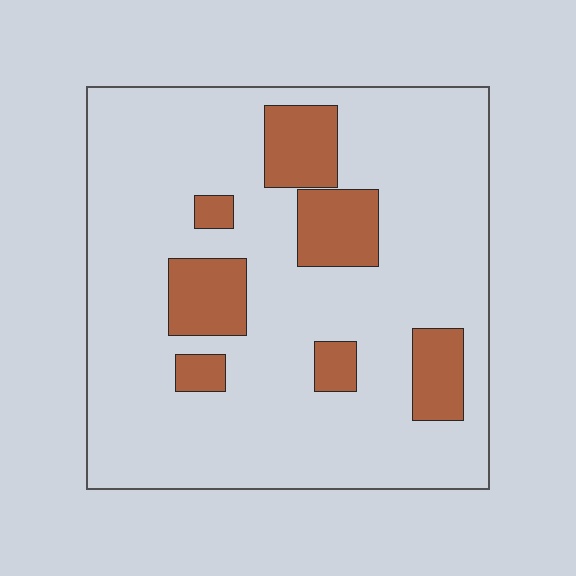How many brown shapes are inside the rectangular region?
7.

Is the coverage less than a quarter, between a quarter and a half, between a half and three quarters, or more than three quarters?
Less than a quarter.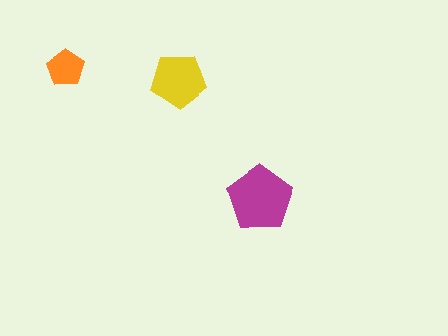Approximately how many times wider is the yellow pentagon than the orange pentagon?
About 1.5 times wider.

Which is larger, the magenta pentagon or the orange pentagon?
The magenta one.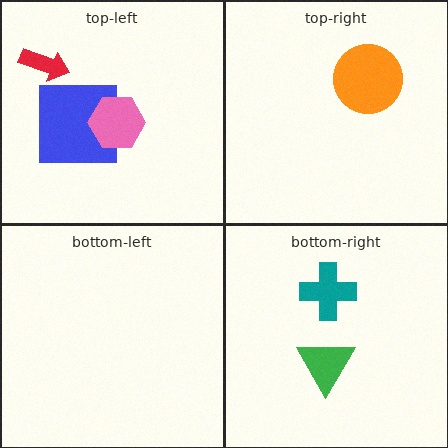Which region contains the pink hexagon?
The top-left region.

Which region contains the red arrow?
The top-left region.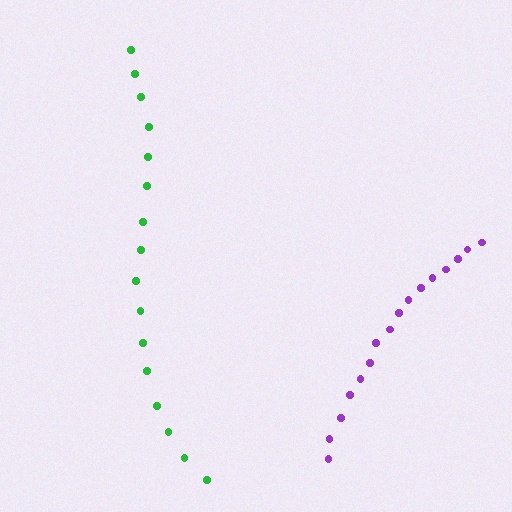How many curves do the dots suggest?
There are 2 distinct paths.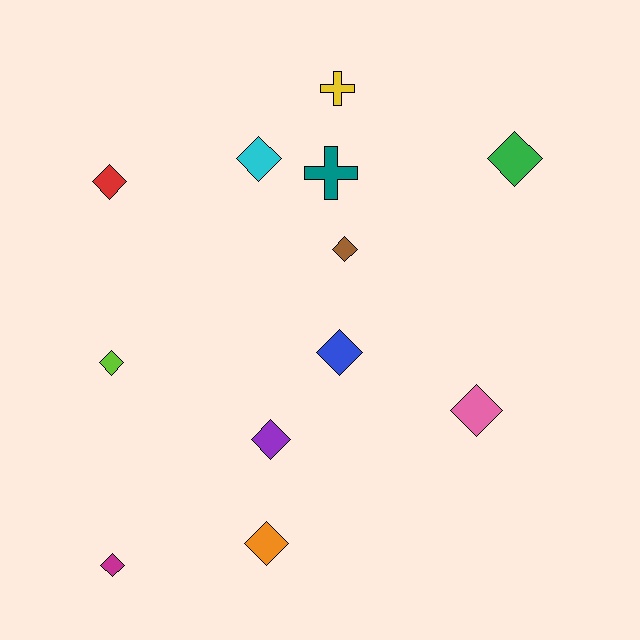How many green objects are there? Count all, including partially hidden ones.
There is 1 green object.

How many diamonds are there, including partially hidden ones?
There are 10 diamonds.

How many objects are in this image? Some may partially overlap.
There are 12 objects.